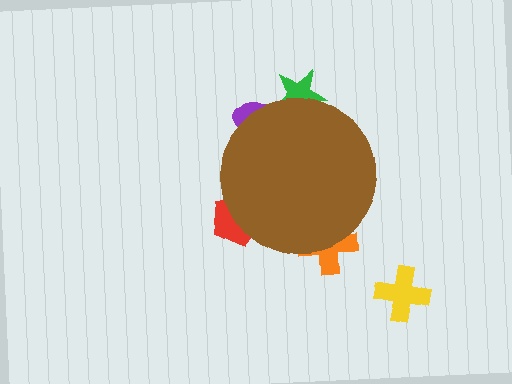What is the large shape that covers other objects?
A brown circle.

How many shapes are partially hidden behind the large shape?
4 shapes are partially hidden.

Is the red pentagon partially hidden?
Yes, the red pentagon is partially hidden behind the brown circle.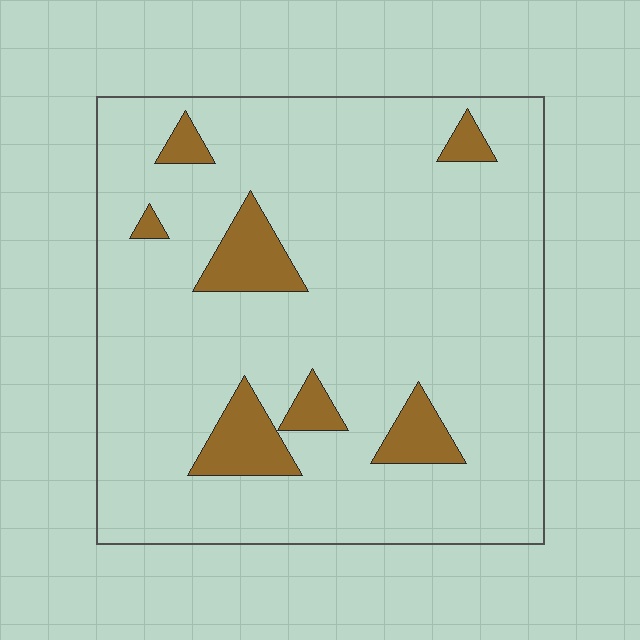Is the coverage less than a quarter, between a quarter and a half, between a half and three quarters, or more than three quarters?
Less than a quarter.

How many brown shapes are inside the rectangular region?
7.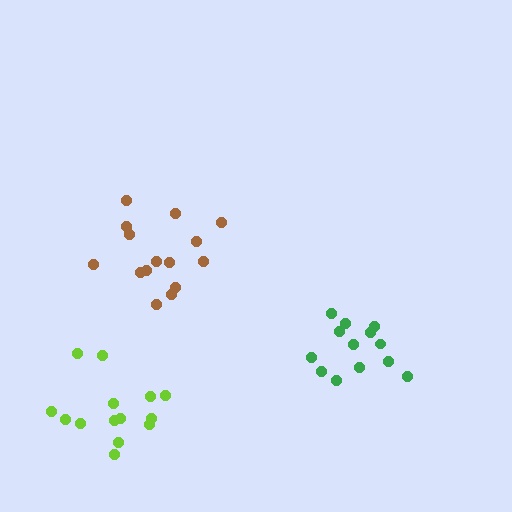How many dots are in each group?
Group 1: 13 dots, Group 2: 15 dots, Group 3: 14 dots (42 total).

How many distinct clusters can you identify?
There are 3 distinct clusters.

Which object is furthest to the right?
The green cluster is rightmost.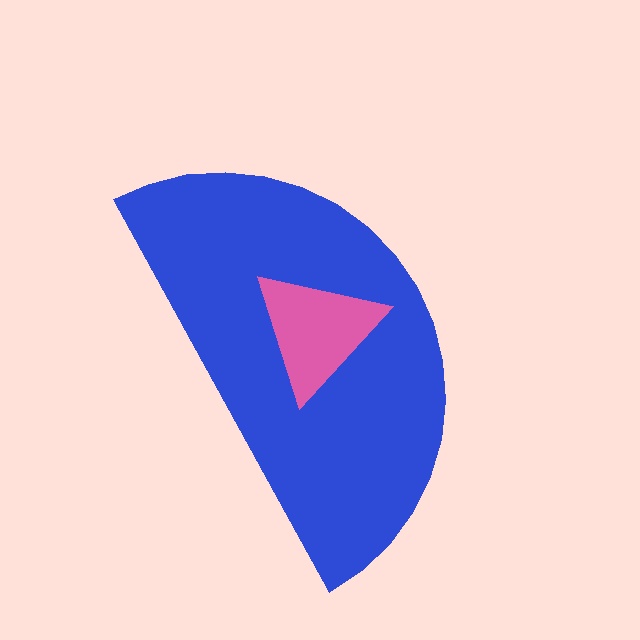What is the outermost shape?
The blue semicircle.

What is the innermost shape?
The pink triangle.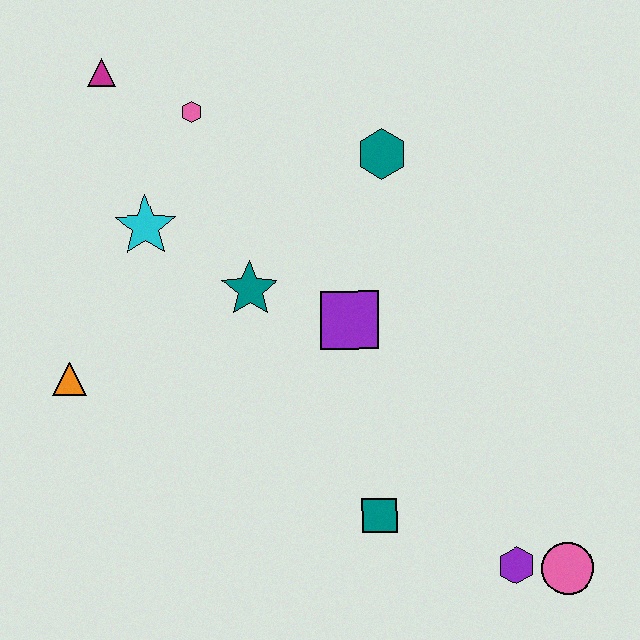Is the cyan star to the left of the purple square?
Yes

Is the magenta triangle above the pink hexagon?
Yes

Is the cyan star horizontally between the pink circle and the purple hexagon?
No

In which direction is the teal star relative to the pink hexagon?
The teal star is below the pink hexagon.